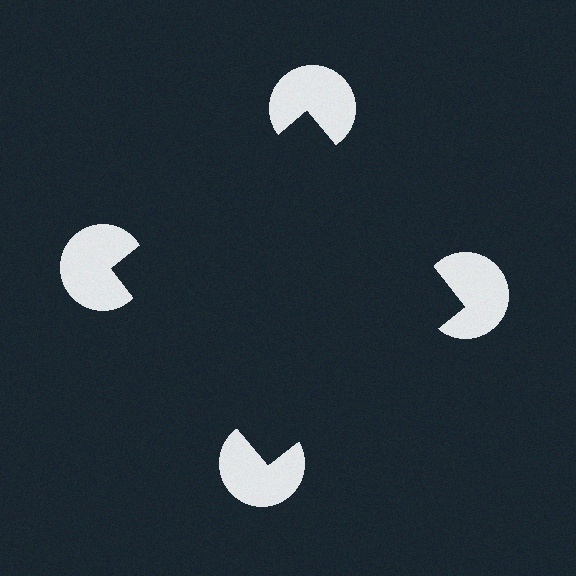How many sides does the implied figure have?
4 sides.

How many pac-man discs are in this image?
There are 4 — one at each vertex of the illusory square.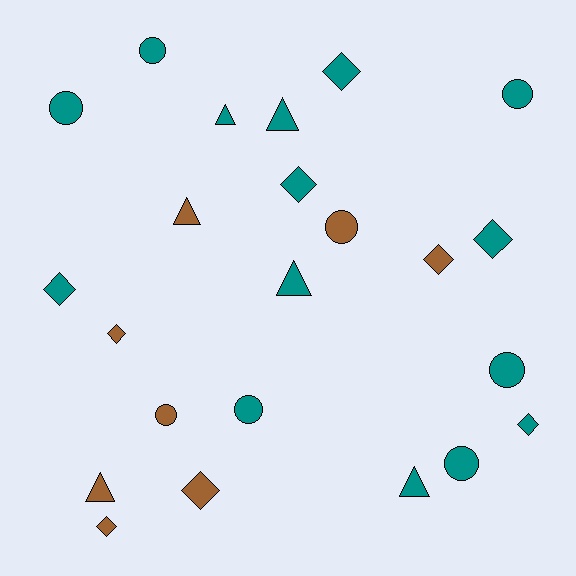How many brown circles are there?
There are 2 brown circles.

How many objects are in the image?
There are 23 objects.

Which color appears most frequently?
Teal, with 15 objects.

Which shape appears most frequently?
Diamond, with 9 objects.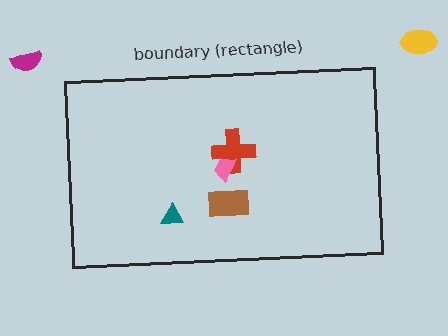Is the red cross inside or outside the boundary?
Inside.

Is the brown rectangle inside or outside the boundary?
Inside.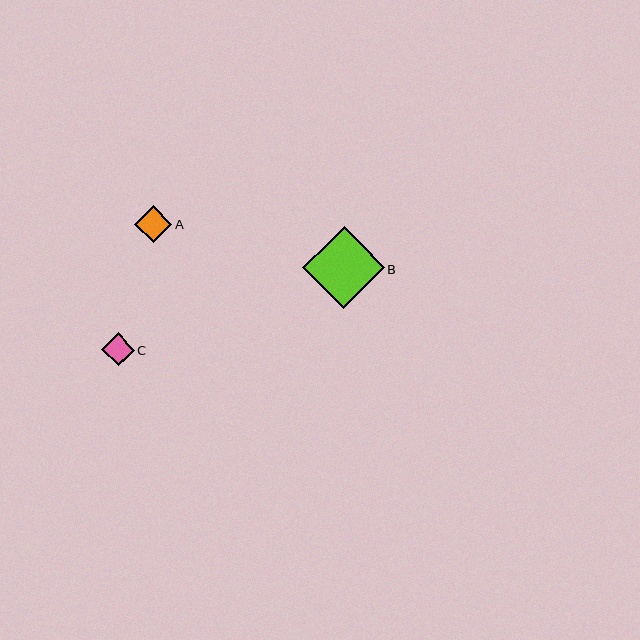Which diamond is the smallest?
Diamond C is the smallest with a size of approximately 33 pixels.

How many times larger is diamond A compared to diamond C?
Diamond A is approximately 1.1 times the size of diamond C.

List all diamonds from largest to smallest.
From largest to smallest: B, A, C.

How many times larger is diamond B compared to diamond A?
Diamond B is approximately 2.2 times the size of diamond A.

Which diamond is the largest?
Diamond B is the largest with a size of approximately 82 pixels.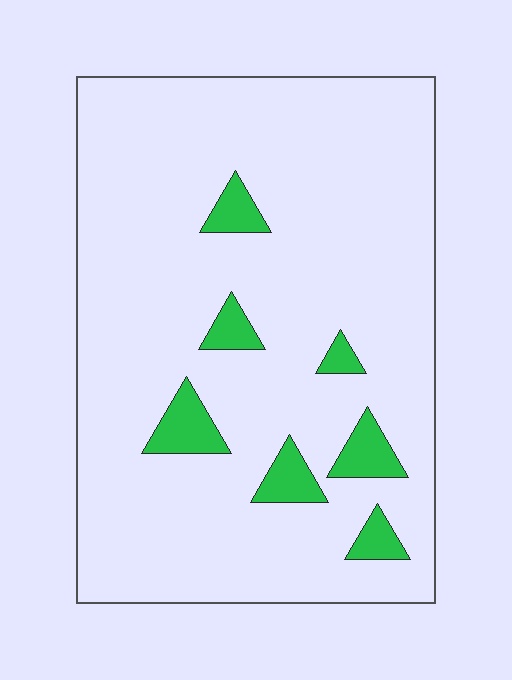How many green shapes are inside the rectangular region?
7.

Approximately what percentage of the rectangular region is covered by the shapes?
Approximately 10%.